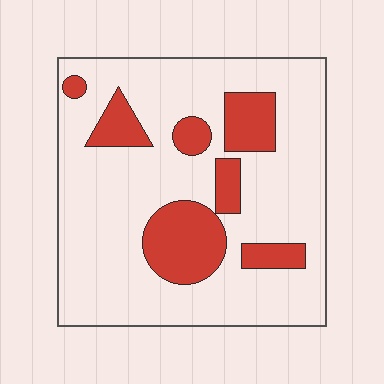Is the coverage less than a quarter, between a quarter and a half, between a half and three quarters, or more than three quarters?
Less than a quarter.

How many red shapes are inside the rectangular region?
7.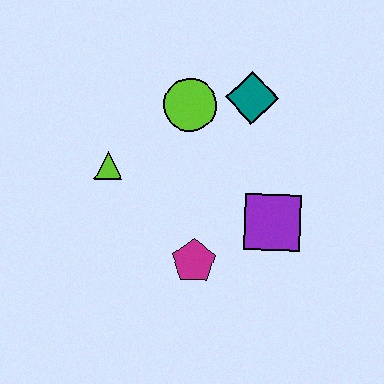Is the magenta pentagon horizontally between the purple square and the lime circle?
Yes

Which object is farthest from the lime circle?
The magenta pentagon is farthest from the lime circle.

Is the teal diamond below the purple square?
No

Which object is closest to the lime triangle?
The lime circle is closest to the lime triangle.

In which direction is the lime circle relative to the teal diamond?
The lime circle is to the left of the teal diamond.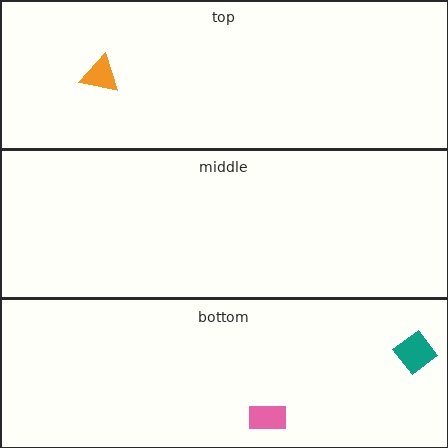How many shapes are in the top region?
1.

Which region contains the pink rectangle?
The bottom region.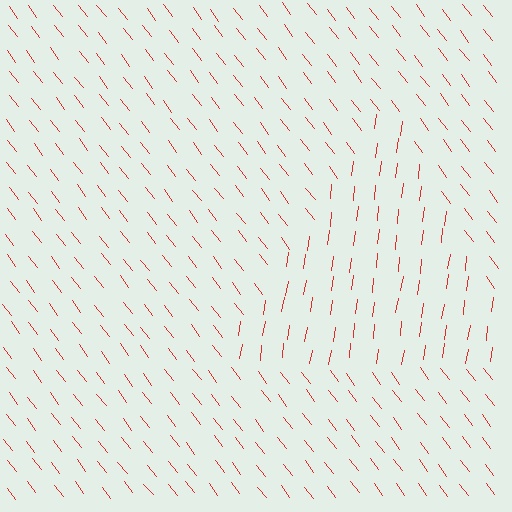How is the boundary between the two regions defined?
The boundary is defined purely by a change in line orientation (approximately 45 degrees difference). All lines are the same color and thickness.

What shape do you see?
I see a triangle.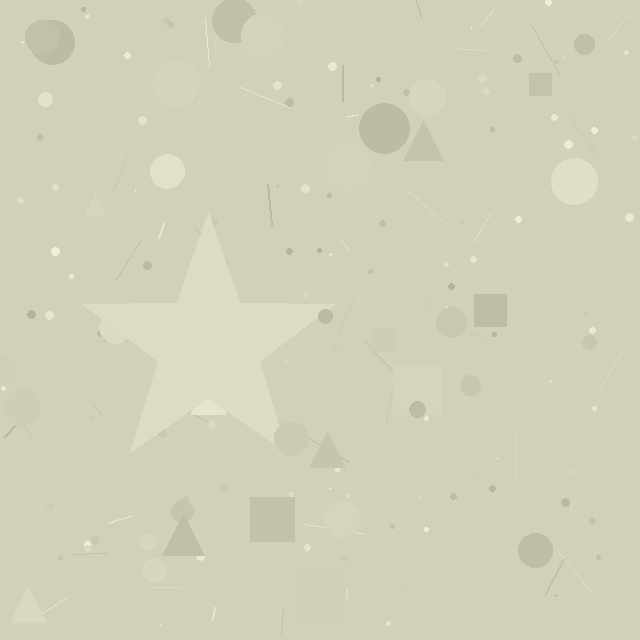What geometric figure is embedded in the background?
A star is embedded in the background.